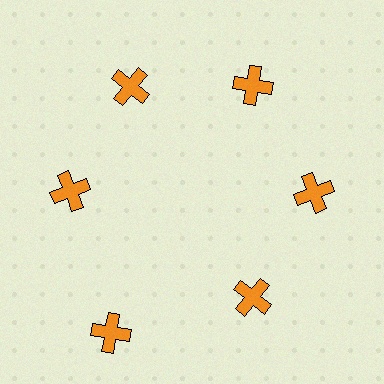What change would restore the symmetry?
The symmetry would be restored by moving it inward, back onto the ring so that all 6 crosses sit at equal angles and equal distance from the center.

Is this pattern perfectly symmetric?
No. The 6 orange crosses are arranged in a ring, but one element near the 7 o'clock position is pushed outward from the center, breaking the 6-fold rotational symmetry.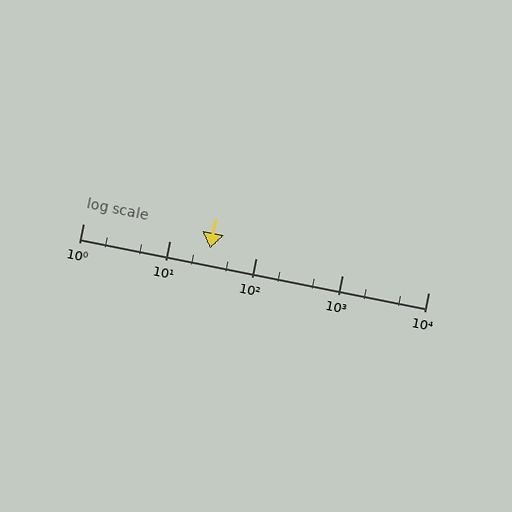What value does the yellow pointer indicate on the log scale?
The pointer indicates approximately 30.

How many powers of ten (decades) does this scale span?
The scale spans 4 decades, from 1 to 10000.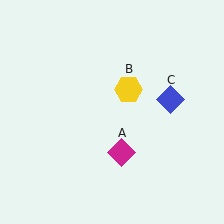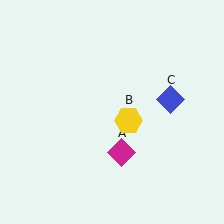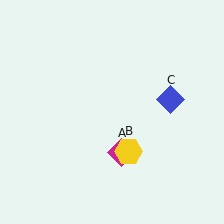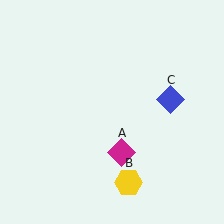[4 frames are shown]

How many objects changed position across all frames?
1 object changed position: yellow hexagon (object B).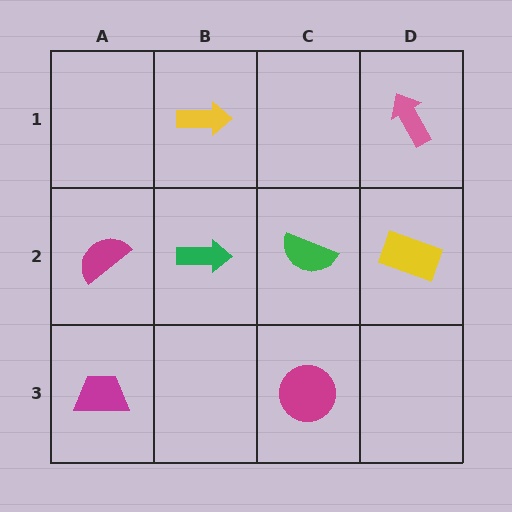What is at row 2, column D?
A yellow rectangle.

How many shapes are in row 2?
4 shapes.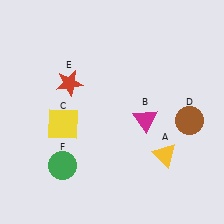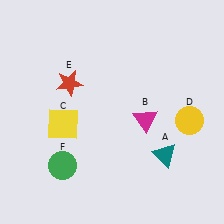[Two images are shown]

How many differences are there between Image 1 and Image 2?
There are 2 differences between the two images.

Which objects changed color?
A changed from yellow to teal. D changed from brown to yellow.